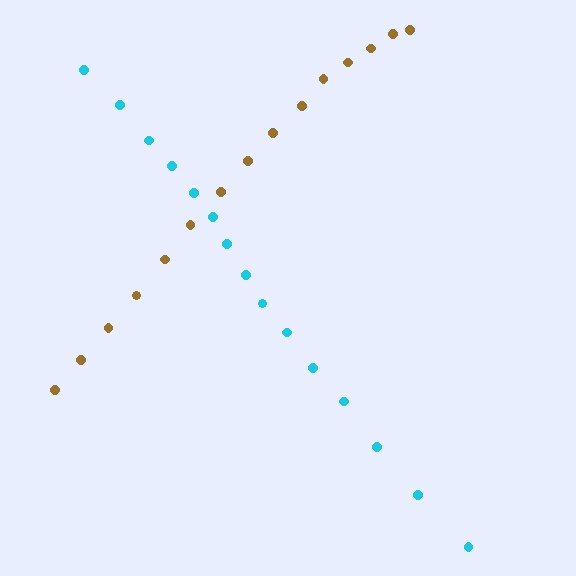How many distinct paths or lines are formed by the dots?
There are 2 distinct paths.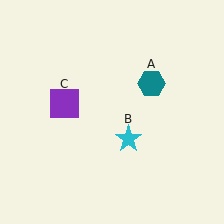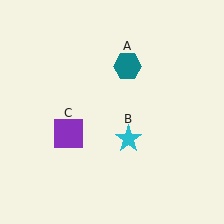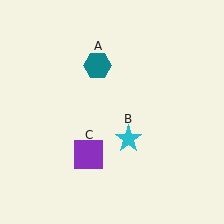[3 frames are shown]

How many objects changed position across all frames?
2 objects changed position: teal hexagon (object A), purple square (object C).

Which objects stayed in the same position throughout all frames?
Cyan star (object B) remained stationary.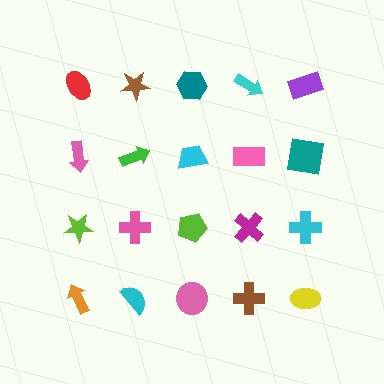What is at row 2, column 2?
A green arrow.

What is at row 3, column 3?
A lime pentagon.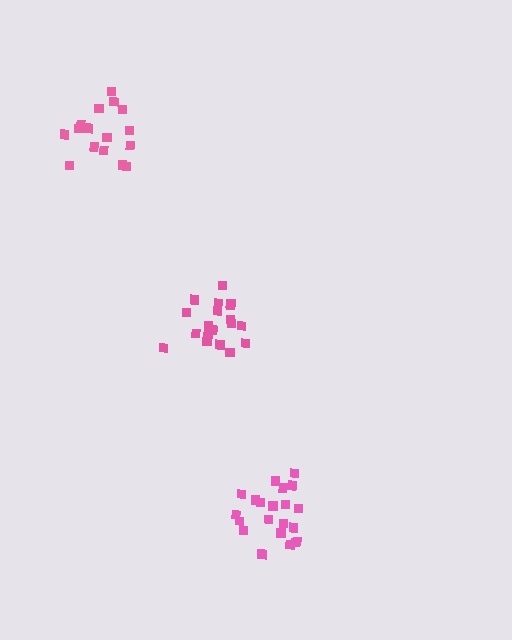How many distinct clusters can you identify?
There are 3 distinct clusters.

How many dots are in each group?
Group 1: 16 dots, Group 2: 21 dots, Group 3: 19 dots (56 total).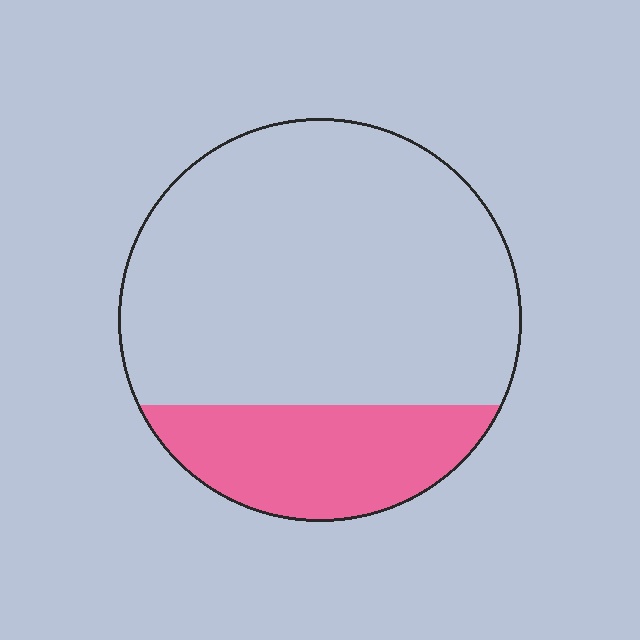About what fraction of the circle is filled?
About one quarter (1/4).